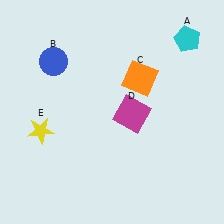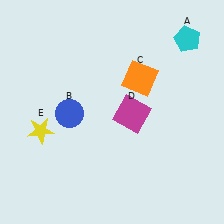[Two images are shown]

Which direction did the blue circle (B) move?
The blue circle (B) moved down.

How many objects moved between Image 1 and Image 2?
1 object moved between the two images.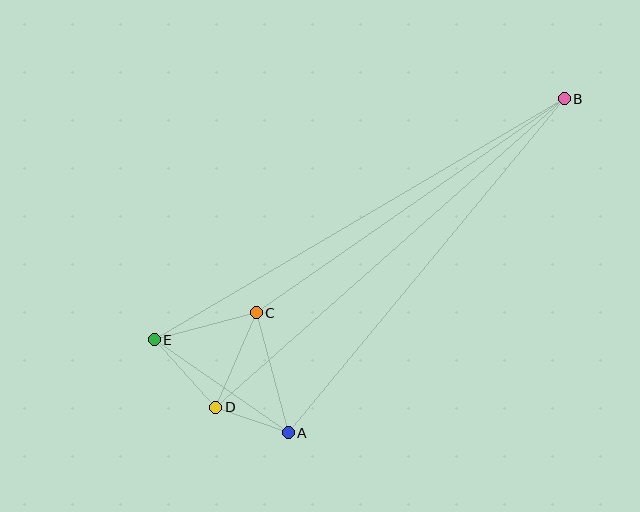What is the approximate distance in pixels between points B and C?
The distance between B and C is approximately 375 pixels.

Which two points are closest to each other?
Points A and D are closest to each other.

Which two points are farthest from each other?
Points B and E are farthest from each other.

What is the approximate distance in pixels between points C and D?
The distance between C and D is approximately 103 pixels.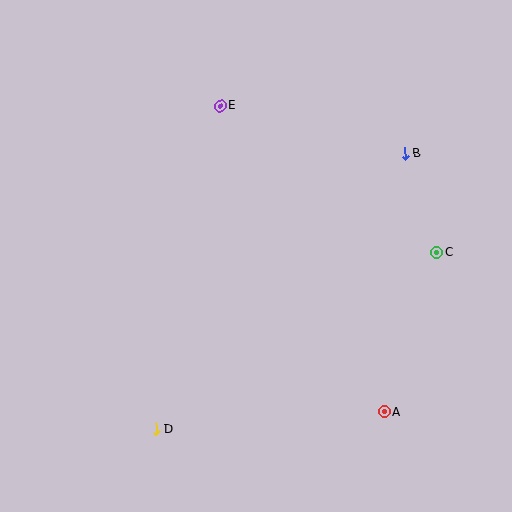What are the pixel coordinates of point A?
Point A is at (384, 412).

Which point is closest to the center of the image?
Point E at (220, 106) is closest to the center.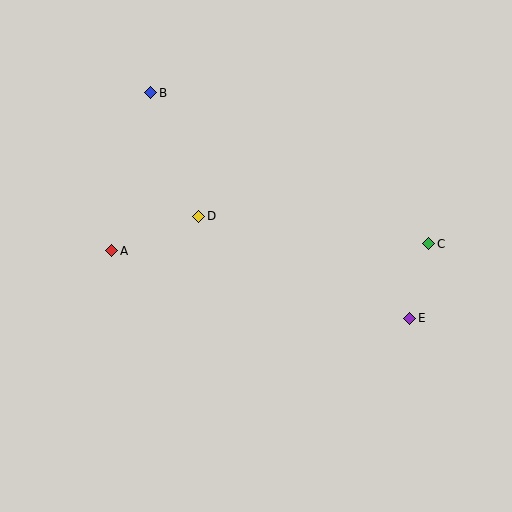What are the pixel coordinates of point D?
Point D is at (199, 216).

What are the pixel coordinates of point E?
Point E is at (410, 318).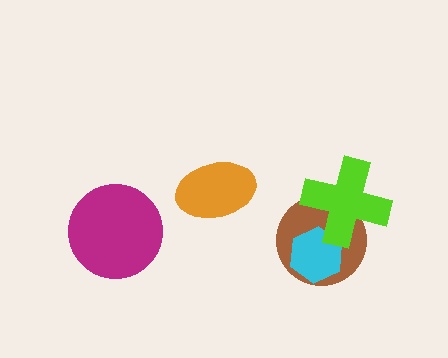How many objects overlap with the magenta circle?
0 objects overlap with the magenta circle.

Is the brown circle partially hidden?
Yes, it is partially covered by another shape.